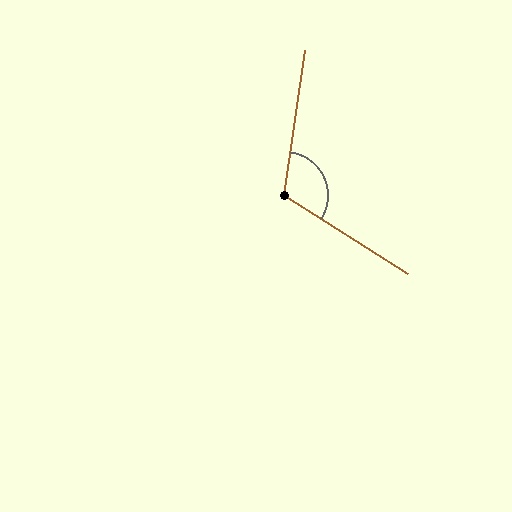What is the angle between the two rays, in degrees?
Approximately 114 degrees.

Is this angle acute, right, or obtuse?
It is obtuse.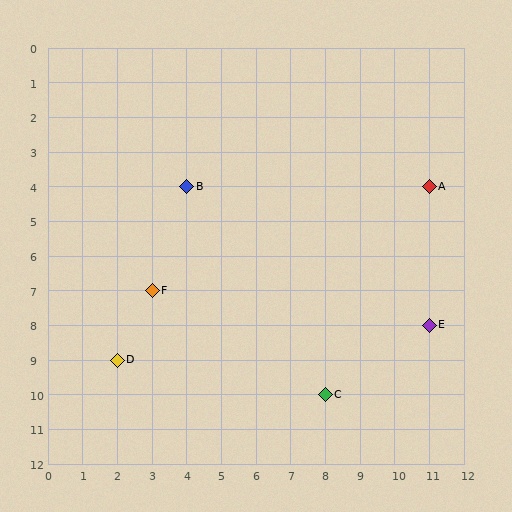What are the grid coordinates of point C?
Point C is at grid coordinates (8, 10).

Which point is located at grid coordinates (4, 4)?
Point B is at (4, 4).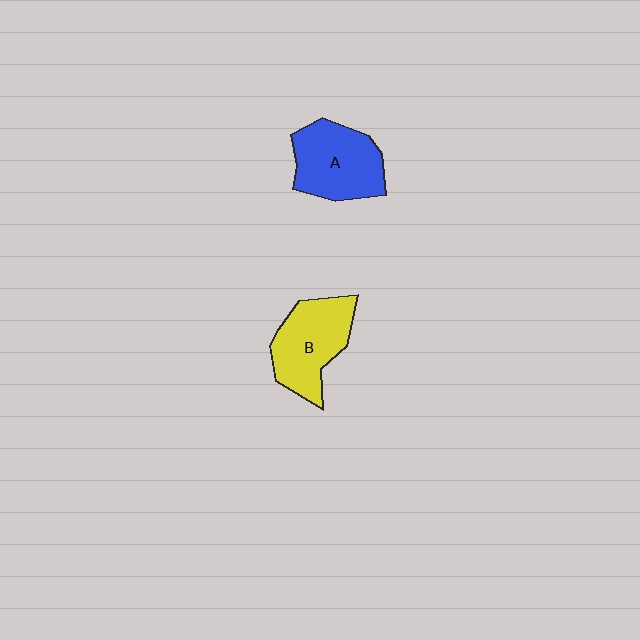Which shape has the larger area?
Shape A (blue).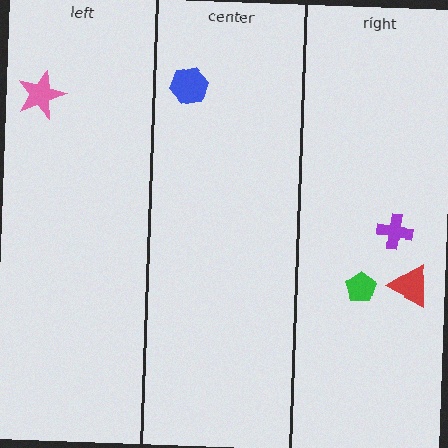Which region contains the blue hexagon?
The center region.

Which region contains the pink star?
The left region.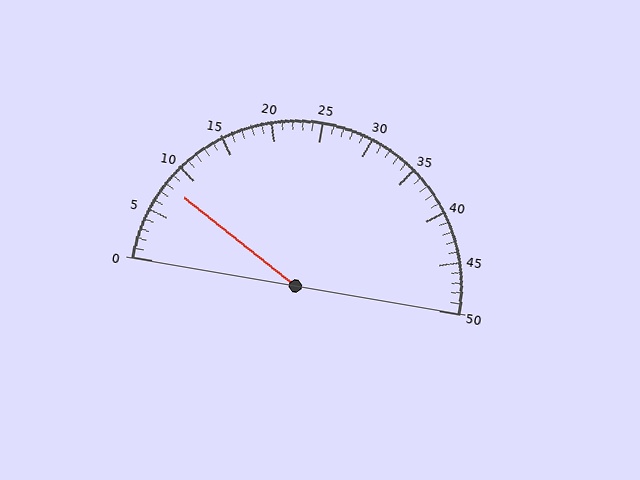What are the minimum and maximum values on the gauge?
The gauge ranges from 0 to 50.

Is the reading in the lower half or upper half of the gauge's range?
The reading is in the lower half of the range (0 to 50).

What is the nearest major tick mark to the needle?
The nearest major tick mark is 10.